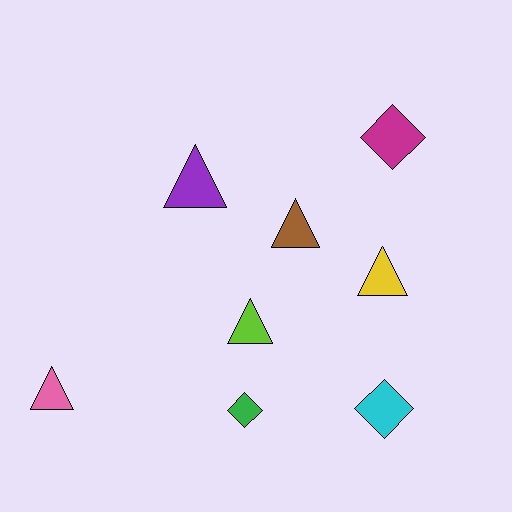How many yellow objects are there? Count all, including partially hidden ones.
There is 1 yellow object.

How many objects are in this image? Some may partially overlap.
There are 8 objects.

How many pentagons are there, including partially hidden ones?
There are no pentagons.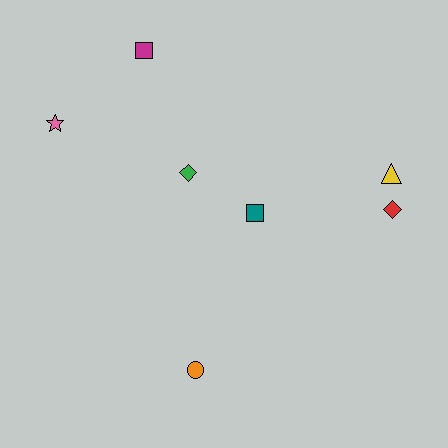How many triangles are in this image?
There is 1 triangle.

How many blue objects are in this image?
There are no blue objects.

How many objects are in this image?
There are 7 objects.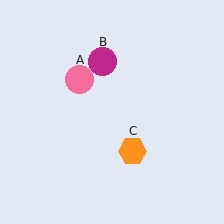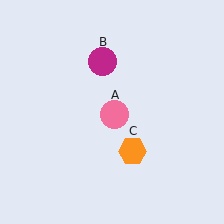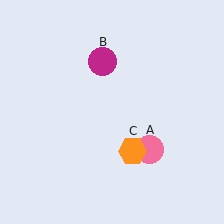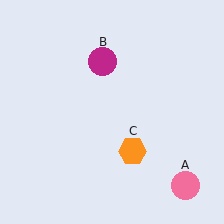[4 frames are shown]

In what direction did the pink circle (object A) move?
The pink circle (object A) moved down and to the right.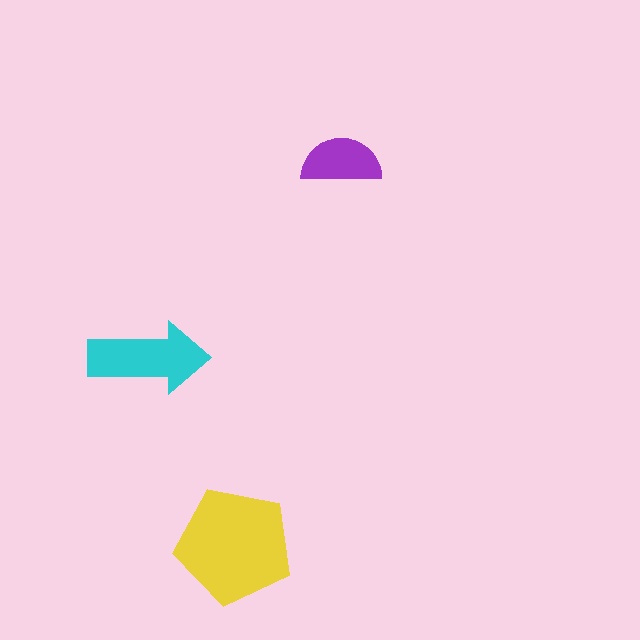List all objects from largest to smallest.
The yellow pentagon, the cyan arrow, the purple semicircle.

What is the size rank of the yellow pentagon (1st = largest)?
1st.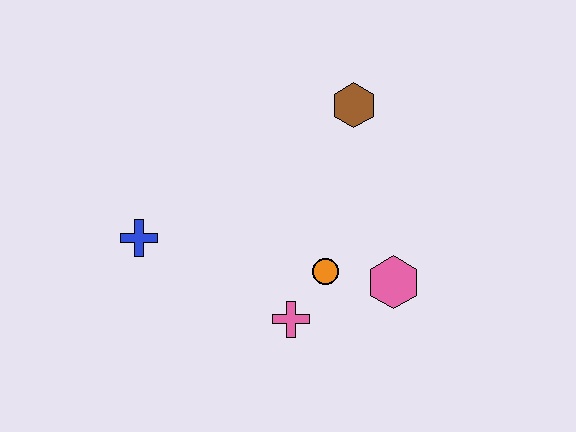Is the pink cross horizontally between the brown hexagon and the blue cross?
Yes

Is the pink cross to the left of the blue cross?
No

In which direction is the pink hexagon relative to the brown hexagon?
The pink hexagon is below the brown hexagon.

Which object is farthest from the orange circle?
The blue cross is farthest from the orange circle.